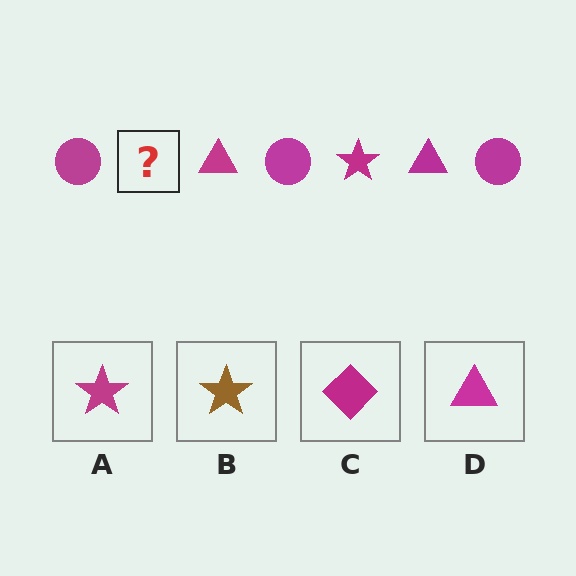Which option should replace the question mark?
Option A.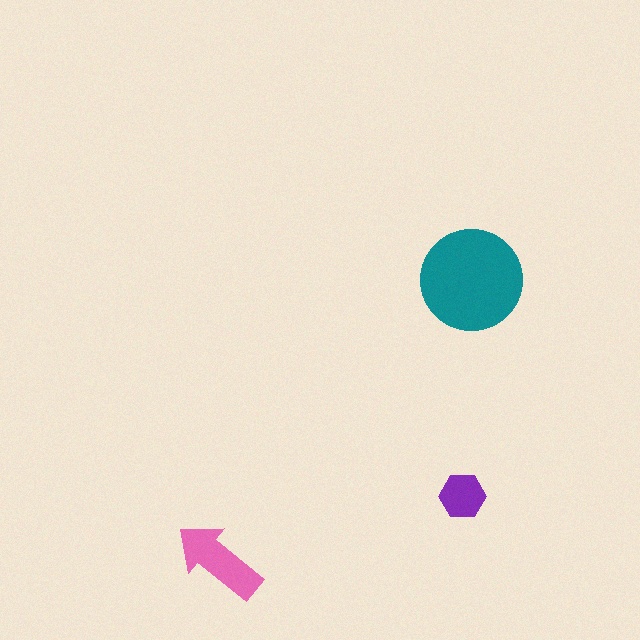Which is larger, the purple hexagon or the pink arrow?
The pink arrow.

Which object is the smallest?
The purple hexagon.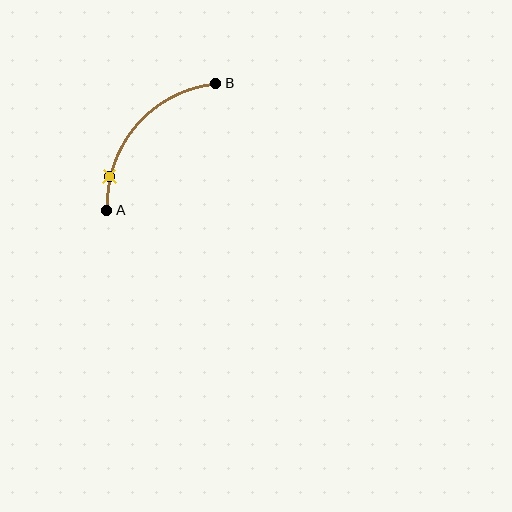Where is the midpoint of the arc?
The arc midpoint is the point on the curve farthest from the straight line joining A and B. It sits above and to the left of that line.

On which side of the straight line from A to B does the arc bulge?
The arc bulges above and to the left of the straight line connecting A and B.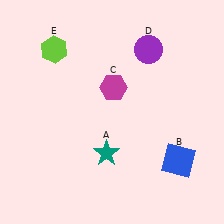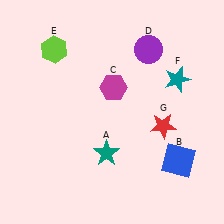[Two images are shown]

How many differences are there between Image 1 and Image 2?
There are 2 differences between the two images.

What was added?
A teal star (F), a red star (G) were added in Image 2.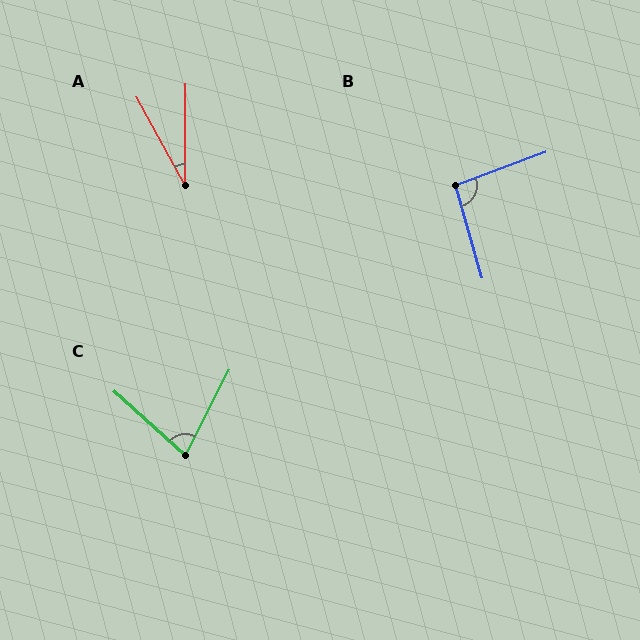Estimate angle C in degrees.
Approximately 75 degrees.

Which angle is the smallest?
A, at approximately 29 degrees.